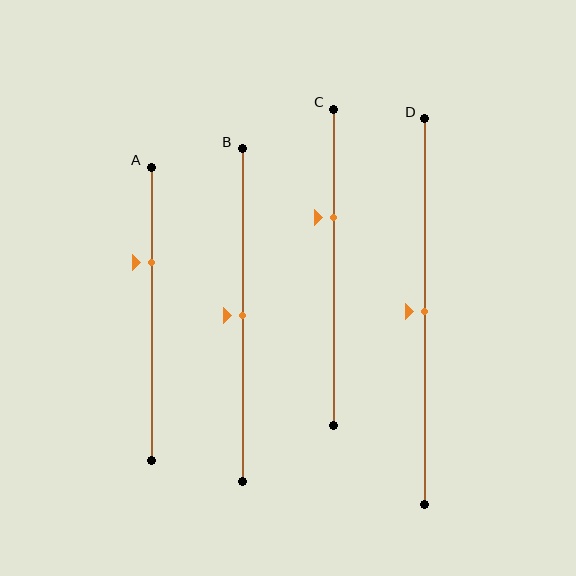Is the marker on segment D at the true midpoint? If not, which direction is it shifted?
Yes, the marker on segment D is at the true midpoint.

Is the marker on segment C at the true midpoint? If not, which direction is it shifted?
No, the marker on segment C is shifted upward by about 16% of the segment length.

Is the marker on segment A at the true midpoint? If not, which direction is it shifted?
No, the marker on segment A is shifted upward by about 17% of the segment length.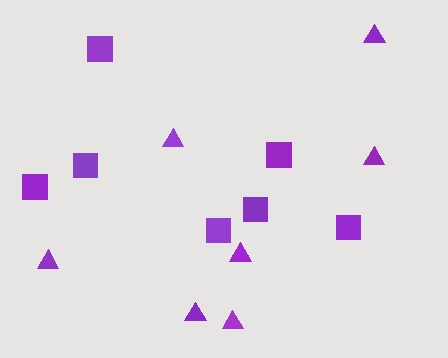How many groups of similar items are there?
There are 2 groups: one group of squares (7) and one group of triangles (7).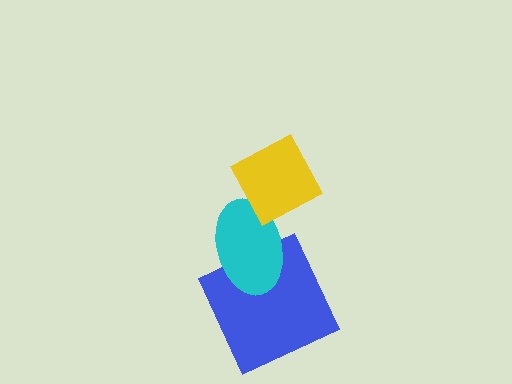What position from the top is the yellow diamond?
The yellow diamond is 1st from the top.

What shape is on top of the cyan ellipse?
The yellow diamond is on top of the cyan ellipse.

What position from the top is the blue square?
The blue square is 3rd from the top.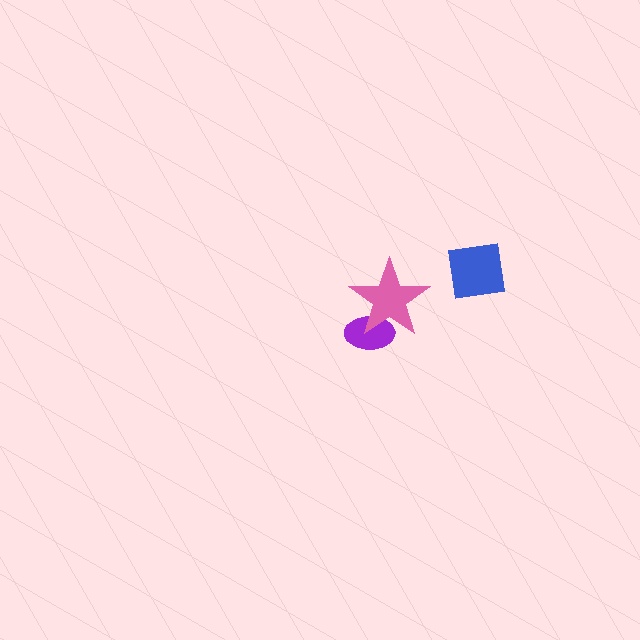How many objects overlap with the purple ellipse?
1 object overlaps with the purple ellipse.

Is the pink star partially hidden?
No, no other shape covers it.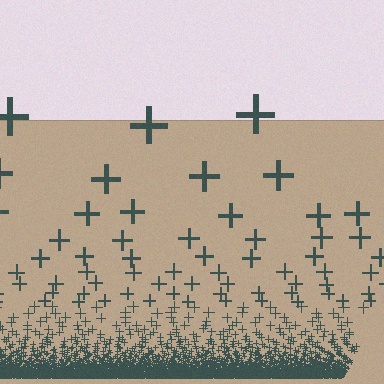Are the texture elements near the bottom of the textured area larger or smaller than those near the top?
Smaller. The gradient is inverted — elements near the bottom are smaller and denser.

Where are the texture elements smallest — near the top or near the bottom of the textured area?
Near the bottom.